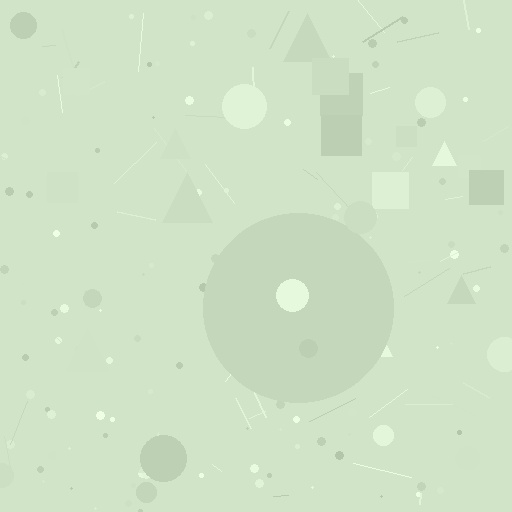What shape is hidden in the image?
A circle is hidden in the image.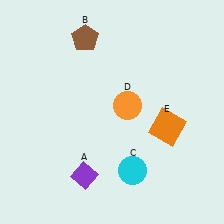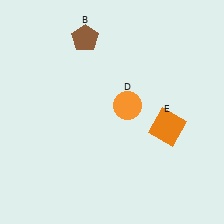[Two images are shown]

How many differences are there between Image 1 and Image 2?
There are 2 differences between the two images.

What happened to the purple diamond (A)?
The purple diamond (A) was removed in Image 2. It was in the bottom-left area of Image 1.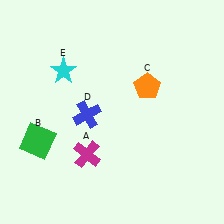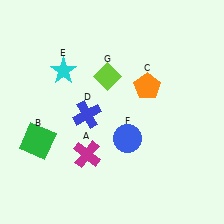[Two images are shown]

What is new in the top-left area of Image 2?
A lime diamond (G) was added in the top-left area of Image 2.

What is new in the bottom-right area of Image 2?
A blue circle (F) was added in the bottom-right area of Image 2.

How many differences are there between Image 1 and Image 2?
There are 2 differences between the two images.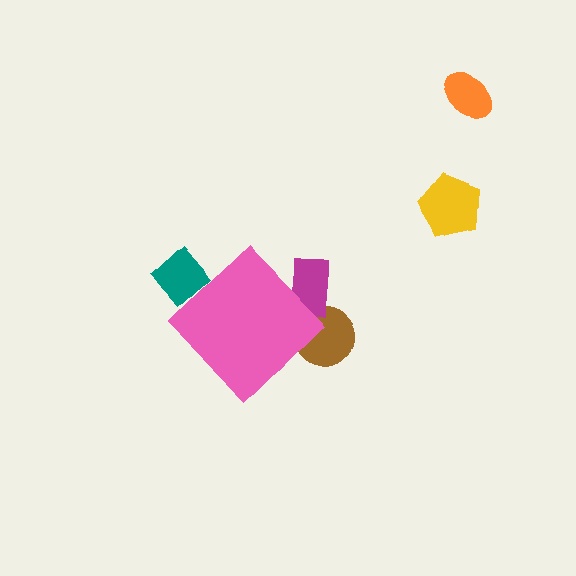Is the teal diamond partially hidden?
Yes, the teal diamond is partially hidden behind the pink diamond.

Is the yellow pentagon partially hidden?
No, the yellow pentagon is fully visible.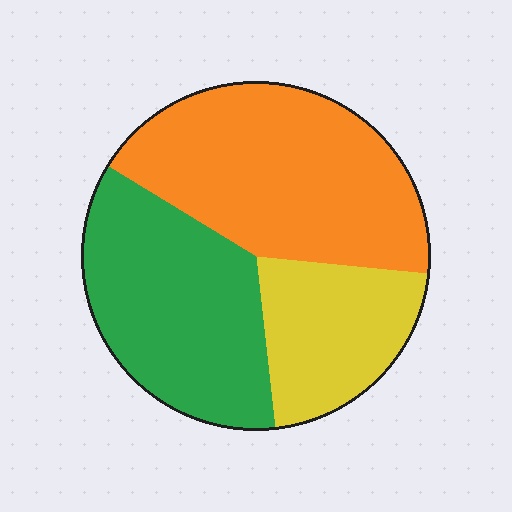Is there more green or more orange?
Orange.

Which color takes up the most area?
Orange, at roughly 45%.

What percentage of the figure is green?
Green takes up between a quarter and a half of the figure.